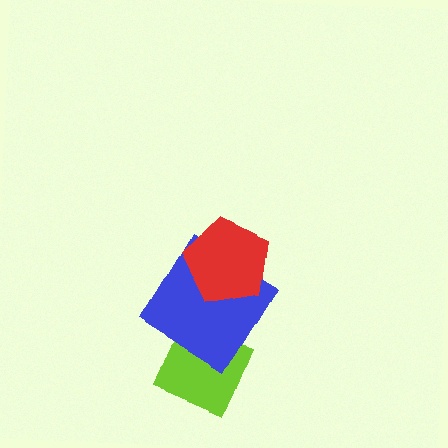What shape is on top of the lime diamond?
The blue diamond is on top of the lime diamond.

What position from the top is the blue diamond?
The blue diamond is 2nd from the top.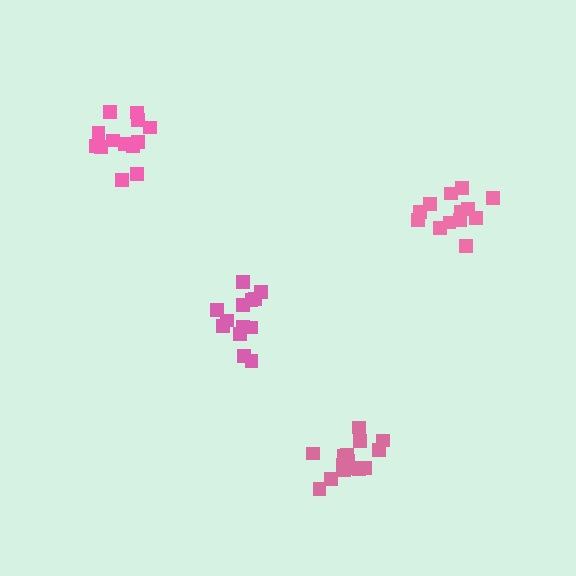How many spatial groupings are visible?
There are 4 spatial groupings.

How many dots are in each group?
Group 1: 13 dots, Group 2: 13 dots, Group 3: 15 dots, Group 4: 13 dots (54 total).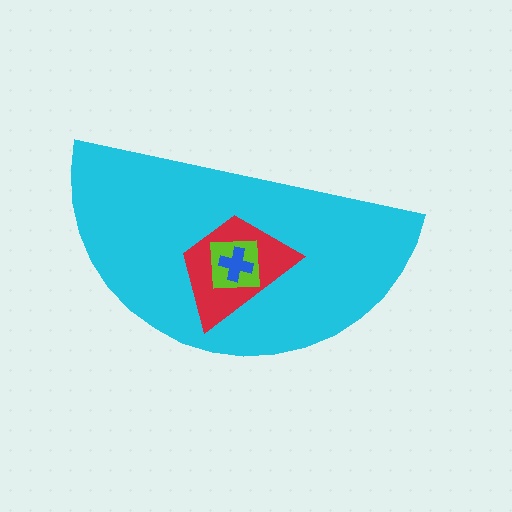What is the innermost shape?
The blue cross.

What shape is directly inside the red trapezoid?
The lime square.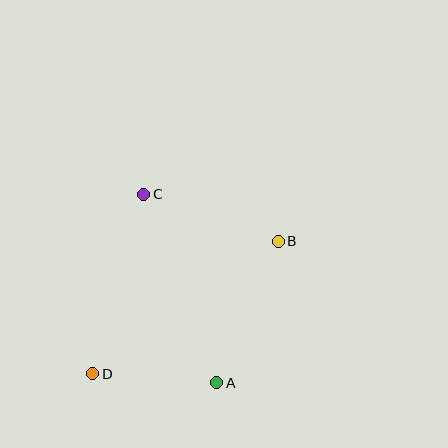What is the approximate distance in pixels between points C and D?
The distance between C and D is approximately 187 pixels.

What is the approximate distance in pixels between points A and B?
The distance between A and B is approximately 154 pixels.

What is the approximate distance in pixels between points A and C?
The distance between A and C is approximately 202 pixels.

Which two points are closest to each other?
Points A and D are closest to each other.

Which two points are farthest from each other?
Points B and D are farthest from each other.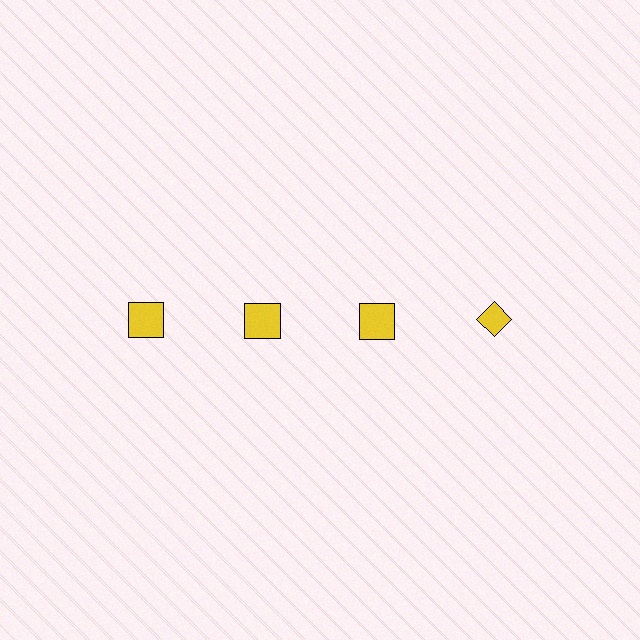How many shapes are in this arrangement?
There are 4 shapes arranged in a grid pattern.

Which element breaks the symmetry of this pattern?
The yellow diamond in the top row, second from right column breaks the symmetry. All other shapes are yellow squares.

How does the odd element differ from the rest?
It has a different shape: diamond instead of square.